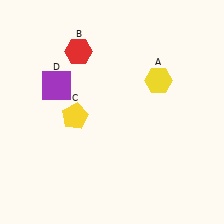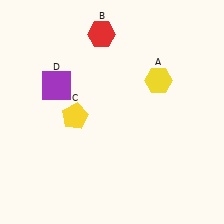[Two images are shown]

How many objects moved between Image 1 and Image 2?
1 object moved between the two images.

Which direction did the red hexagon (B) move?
The red hexagon (B) moved right.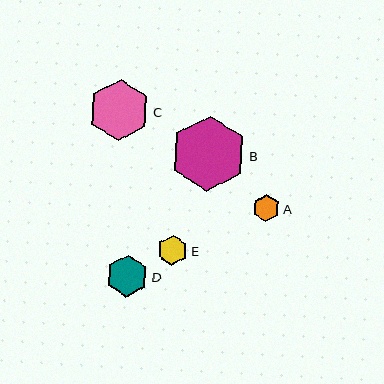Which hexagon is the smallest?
Hexagon A is the smallest with a size of approximately 27 pixels.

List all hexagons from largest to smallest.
From largest to smallest: B, C, D, E, A.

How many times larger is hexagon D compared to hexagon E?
Hexagon D is approximately 1.4 times the size of hexagon E.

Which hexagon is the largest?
Hexagon B is the largest with a size of approximately 76 pixels.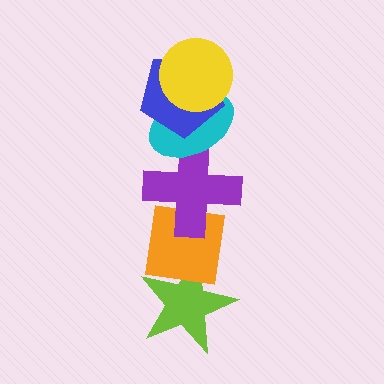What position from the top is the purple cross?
The purple cross is 4th from the top.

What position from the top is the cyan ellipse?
The cyan ellipse is 3rd from the top.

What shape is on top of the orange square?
The purple cross is on top of the orange square.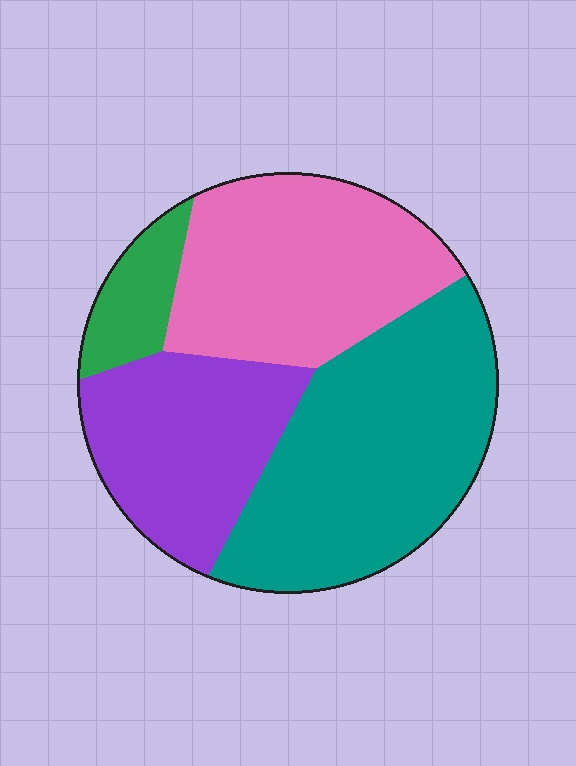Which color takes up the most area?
Teal, at roughly 40%.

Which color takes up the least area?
Green, at roughly 10%.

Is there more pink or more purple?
Pink.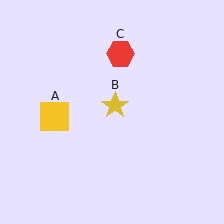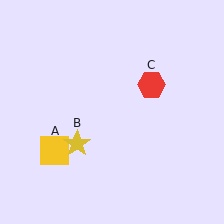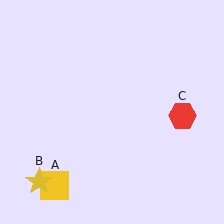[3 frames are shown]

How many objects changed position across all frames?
3 objects changed position: yellow square (object A), yellow star (object B), red hexagon (object C).